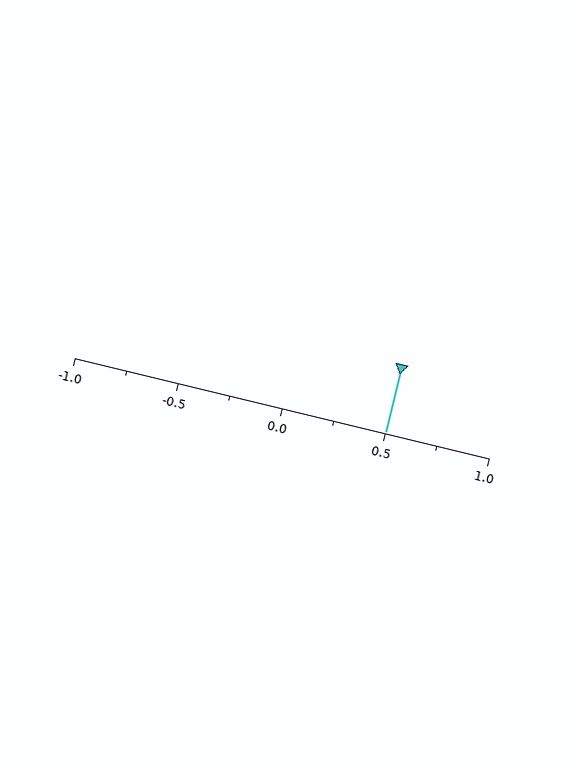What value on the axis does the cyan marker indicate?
The marker indicates approximately 0.5.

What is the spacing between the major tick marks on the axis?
The major ticks are spaced 0.5 apart.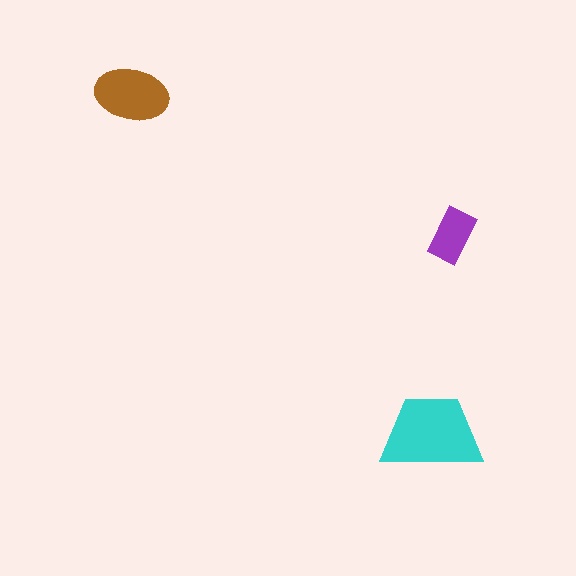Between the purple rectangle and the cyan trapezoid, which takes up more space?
The cyan trapezoid.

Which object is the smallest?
The purple rectangle.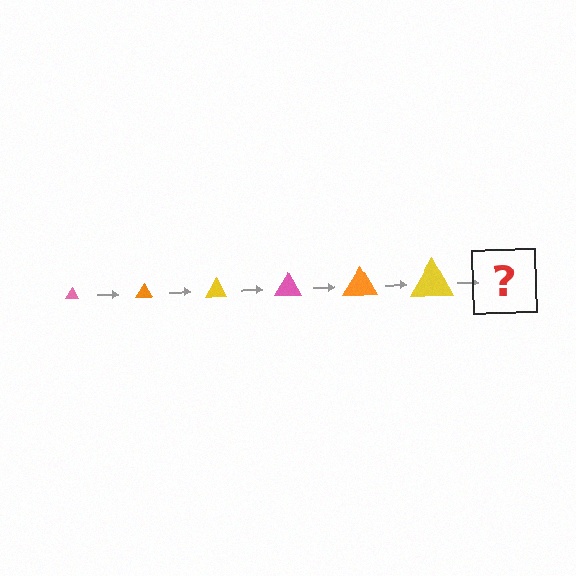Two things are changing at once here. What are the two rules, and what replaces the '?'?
The two rules are that the triangle grows larger each step and the color cycles through pink, orange, and yellow. The '?' should be a pink triangle, larger than the previous one.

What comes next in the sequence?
The next element should be a pink triangle, larger than the previous one.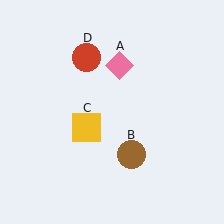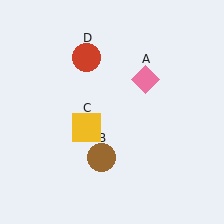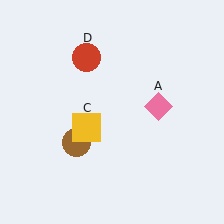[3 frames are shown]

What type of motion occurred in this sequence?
The pink diamond (object A), brown circle (object B) rotated clockwise around the center of the scene.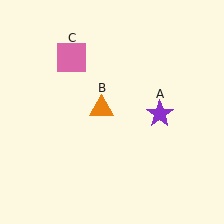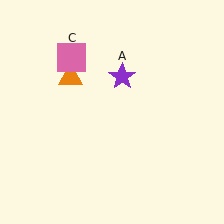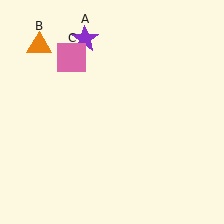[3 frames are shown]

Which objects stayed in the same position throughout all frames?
Pink square (object C) remained stationary.